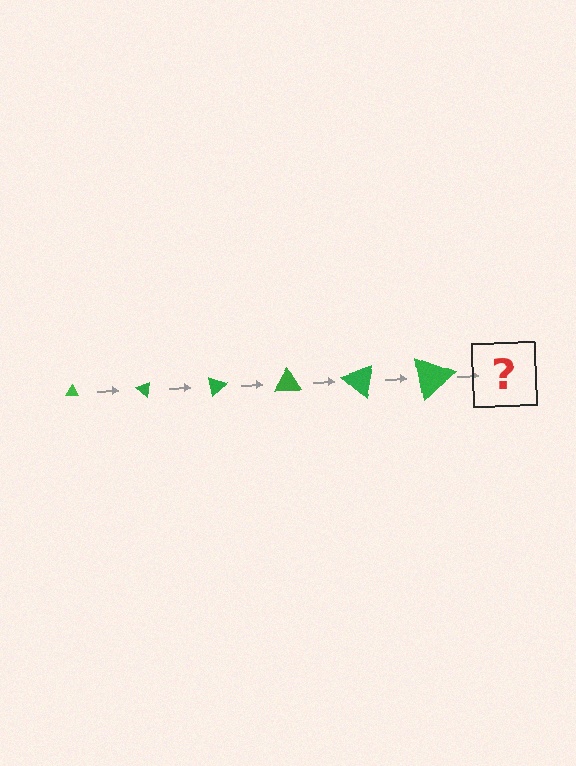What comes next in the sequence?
The next element should be a triangle, larger than the previous one and rotated 240 degrees from the start.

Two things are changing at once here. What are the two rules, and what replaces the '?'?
The two rules are that the triangle grows larger each step and it rotates 40 degrees each step. The '?' should be a triangle, larger than the previous one and rotated 240 degrees from the start.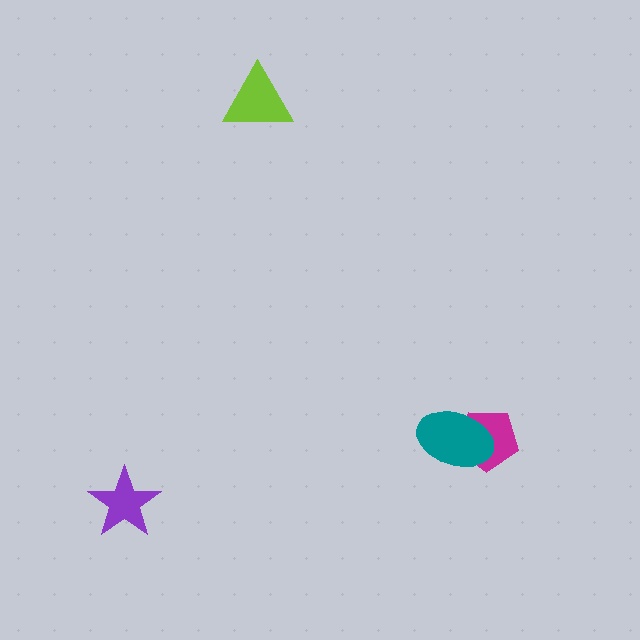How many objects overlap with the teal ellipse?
1 object overlaps with the teal ellipse.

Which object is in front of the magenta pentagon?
The teal ellipse is in front of the magenta pentagon.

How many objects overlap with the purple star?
0 objects overlap with the purple star.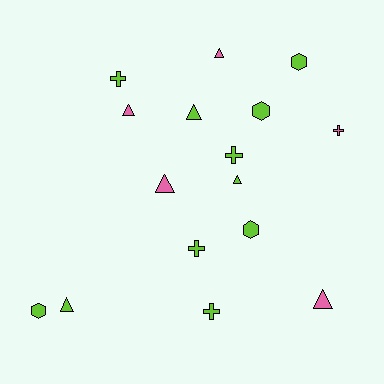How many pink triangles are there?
There are 4 pink triangles.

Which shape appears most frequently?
Triangle, with 7 objects.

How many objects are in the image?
There are 16 objects.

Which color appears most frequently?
Lime, with 11 objects.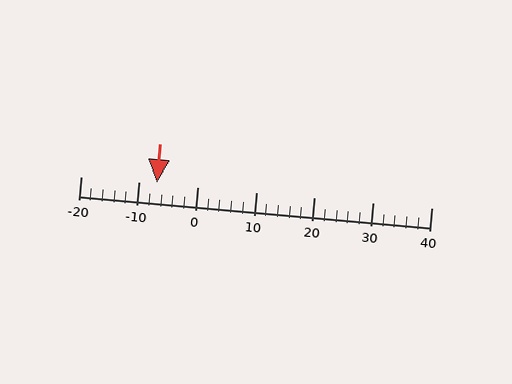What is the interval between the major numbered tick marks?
The major tick marks are spaced 10 units apart.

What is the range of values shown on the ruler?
The ruler shows values from -20 to 40.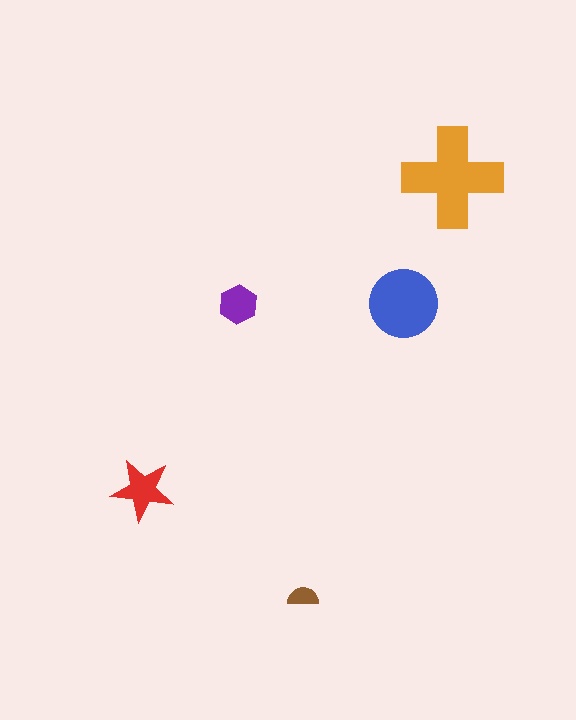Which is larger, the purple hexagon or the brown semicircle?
The purple hexagon.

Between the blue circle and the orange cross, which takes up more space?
The orange cross.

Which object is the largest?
The orange cross.